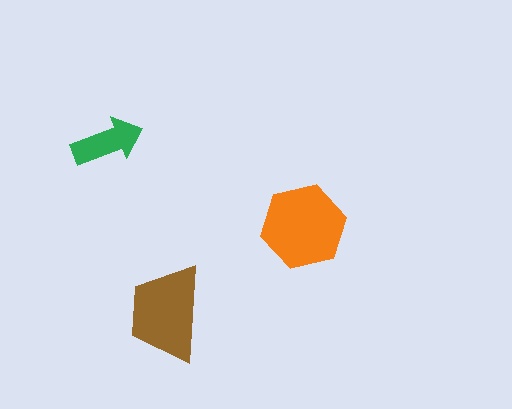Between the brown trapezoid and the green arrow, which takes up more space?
The brown trapezoid.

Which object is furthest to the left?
The green arrow is leftmost.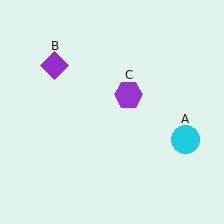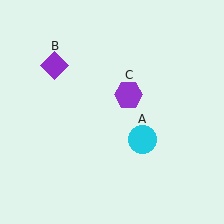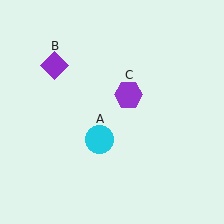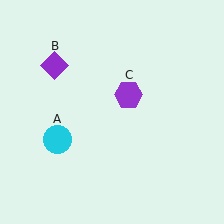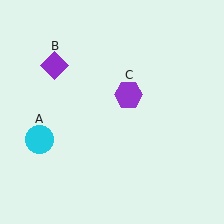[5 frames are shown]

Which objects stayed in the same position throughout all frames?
Purple diamond (object B) and purple hexagon (object C) remained stationary.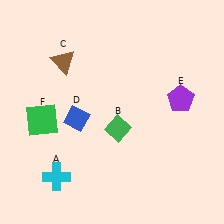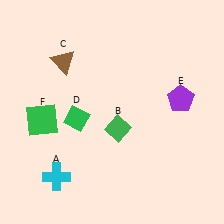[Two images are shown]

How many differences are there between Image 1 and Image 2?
There is 1 difference between the two images.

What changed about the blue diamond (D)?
In Image 1, D is blue. In Image 2, it changed to green.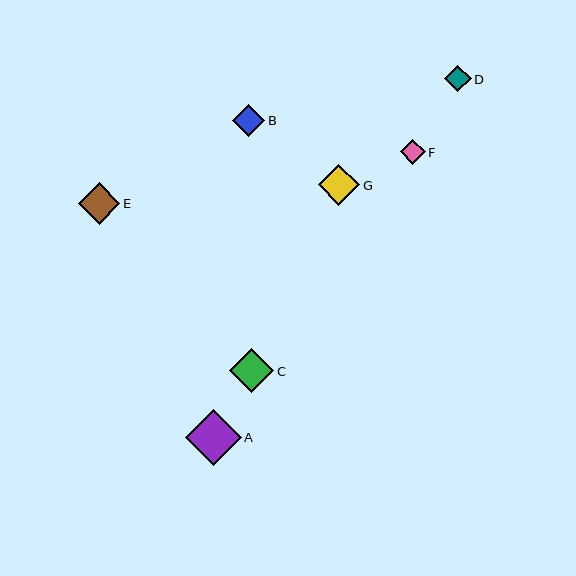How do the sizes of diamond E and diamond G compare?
Diamond E and diamond G are approximately the same size.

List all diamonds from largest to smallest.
From largest to smallest: A, C, E, G, B, D, F.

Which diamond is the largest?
Diamond A is the largest with a size of approximately 56 pixels.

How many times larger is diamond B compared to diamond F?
Diamond B is approximately 1.3 times the size of diamond F.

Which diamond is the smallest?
Diamond F is the smallest with a size of approximately 25 pixels.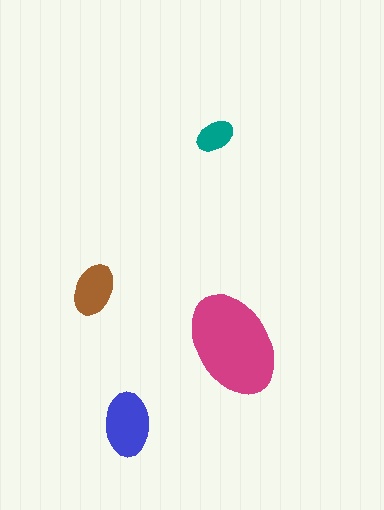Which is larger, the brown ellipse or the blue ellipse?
The blue one.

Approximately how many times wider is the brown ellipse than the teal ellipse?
About 1.5 times wider.